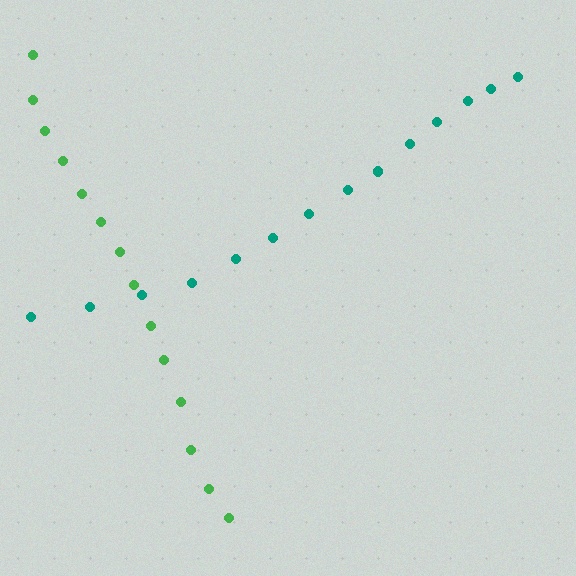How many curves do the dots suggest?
There are 2 distinct paths.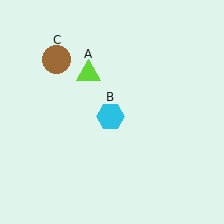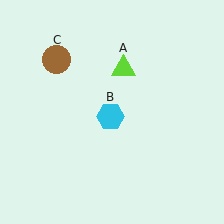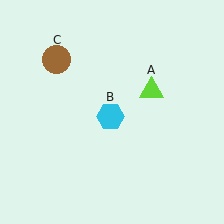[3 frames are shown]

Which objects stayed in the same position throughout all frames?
Cyan hexagon (object B) and brown circle (object C) remained stationary.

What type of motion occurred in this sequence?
The lime triangle (object A) rotated clockwise around the center of the scene.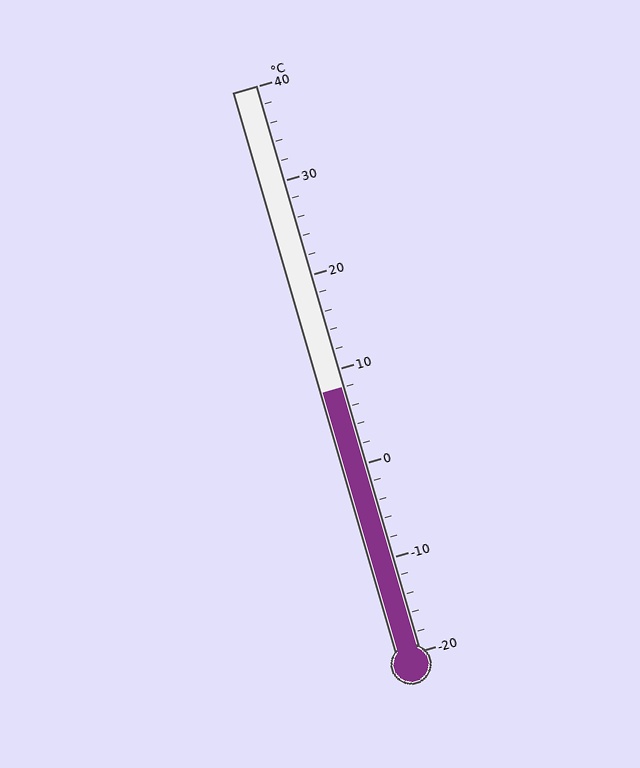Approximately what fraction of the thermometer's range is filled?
The thermometer is filled to approximately 45% of its range.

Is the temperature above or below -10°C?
The temperature is above -10°C.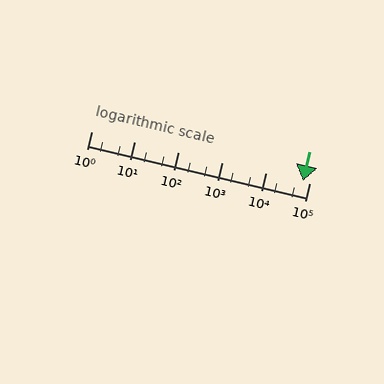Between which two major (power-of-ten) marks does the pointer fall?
The pointer is between 10000 and 100000.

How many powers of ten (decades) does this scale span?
The scale spans 5 decades, from 1 to 100000.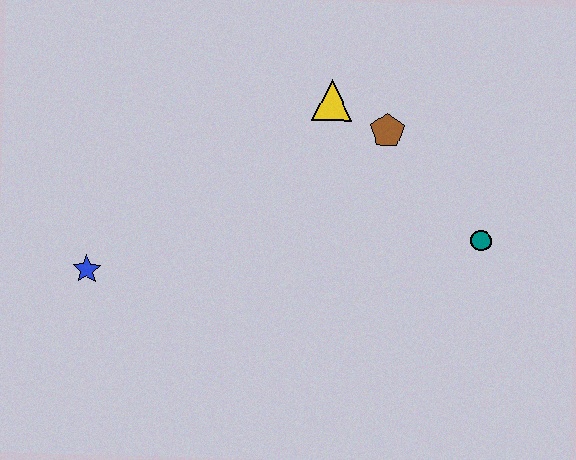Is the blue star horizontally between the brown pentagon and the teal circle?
No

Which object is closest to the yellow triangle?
The brown pentagon is closest to the yellow triangle.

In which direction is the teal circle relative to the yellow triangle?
The teal circle is to the right of the yellow triangle.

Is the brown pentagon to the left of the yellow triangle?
No